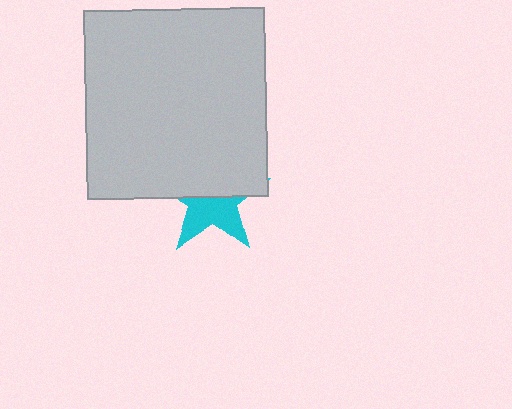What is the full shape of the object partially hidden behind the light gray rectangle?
The partially hidden object is a cyan star.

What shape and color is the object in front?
The object in front is a light gray rectangle.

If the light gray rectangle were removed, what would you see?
You would see the complete cyan star.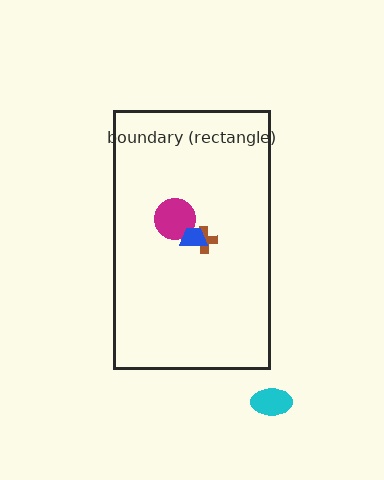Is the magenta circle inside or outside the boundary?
Inside.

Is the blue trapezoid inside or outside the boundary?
Inside.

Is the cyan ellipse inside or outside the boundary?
Outside.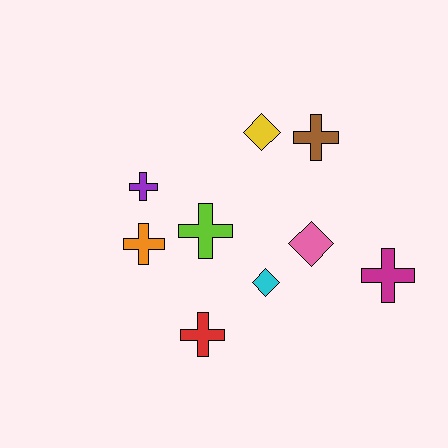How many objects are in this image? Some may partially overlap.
There are 9 objects.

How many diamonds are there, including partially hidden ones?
There are 3 diamonds.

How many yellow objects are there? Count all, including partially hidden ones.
There is 1 yellow object.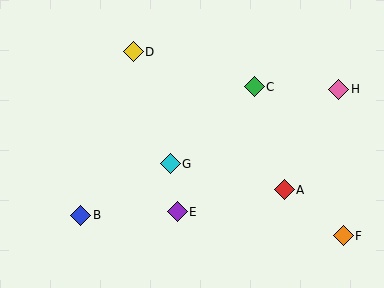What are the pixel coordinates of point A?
Point A is at (284, 190).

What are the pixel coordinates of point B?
Point B is at (81, 215).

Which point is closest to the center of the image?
Point G at (170, 164) is closest to the center.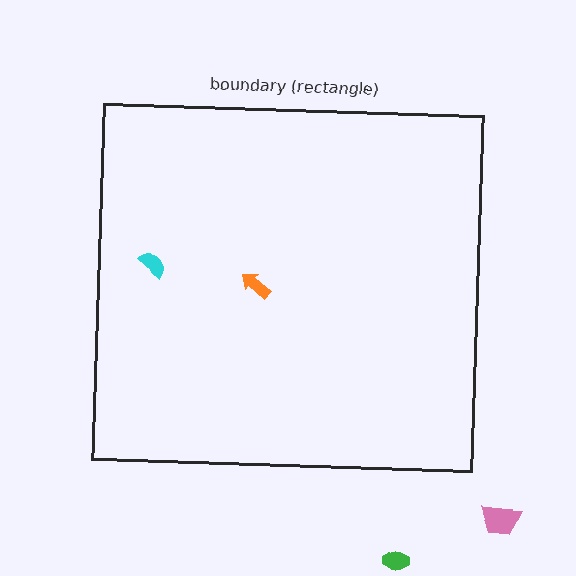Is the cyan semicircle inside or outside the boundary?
Inside.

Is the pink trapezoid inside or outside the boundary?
Outside.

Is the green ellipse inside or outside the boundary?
Outside.